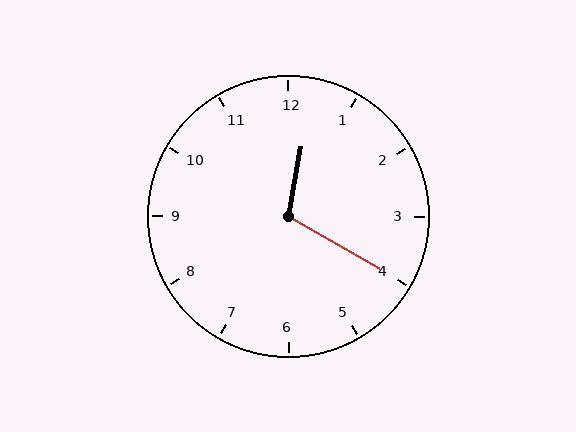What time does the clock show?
12:20.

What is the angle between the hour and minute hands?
Approximately 110 degrees.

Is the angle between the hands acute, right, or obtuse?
It is obtuse.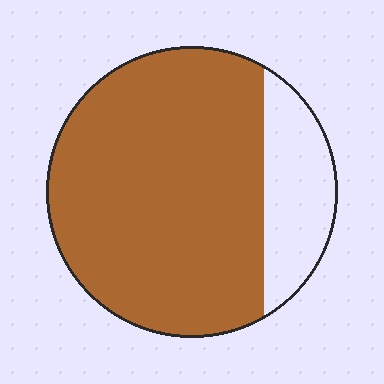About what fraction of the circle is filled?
About four fifths (4/5).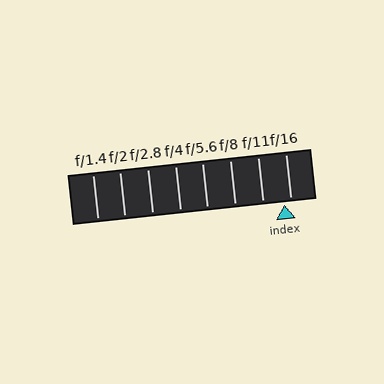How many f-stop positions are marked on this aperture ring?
There are 8 f-stop positions marked.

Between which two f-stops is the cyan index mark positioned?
The index mark is between f/11 and f/16.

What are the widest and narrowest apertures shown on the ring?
The widest aperture shown is f/1.4 and the narrowest is f/16.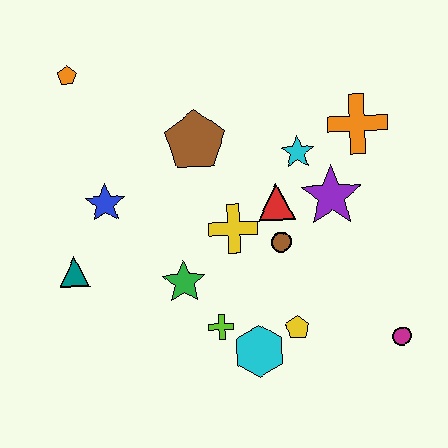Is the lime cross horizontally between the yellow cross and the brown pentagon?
Yes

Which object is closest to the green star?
The lime cross is closest to the green star.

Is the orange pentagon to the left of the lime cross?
Yes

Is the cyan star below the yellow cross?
No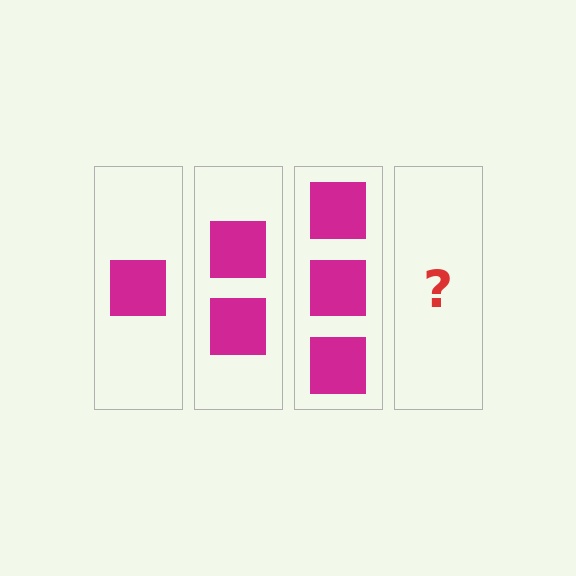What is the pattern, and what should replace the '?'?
The pattern is that each step adds one more square. The '?' should be 4 squares.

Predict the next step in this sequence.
The next step is 4 squares.